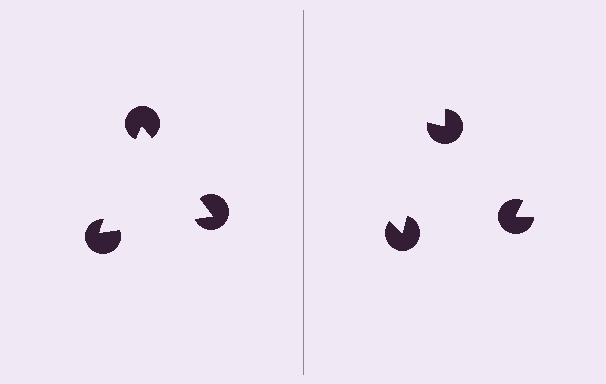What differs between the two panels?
The pac-man discs are positioned identically on both sides; only the wedge orientations differ. On the left they align to a triangle; on the right they are misaligned.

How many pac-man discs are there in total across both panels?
6 — 3 on each side.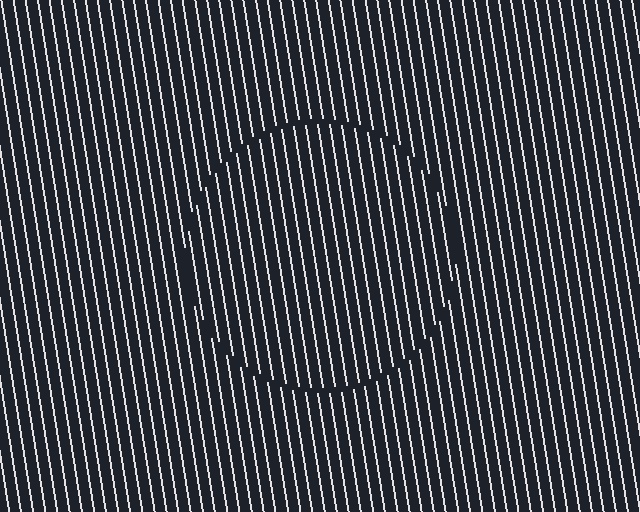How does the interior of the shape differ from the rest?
The interior of the shape contains the same grating, shifted by half a period — the contour is defined by the phase discontinuity where line-ends from the inner and outer gratings abut.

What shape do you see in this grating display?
An illusory circle. The interior of the shape contains the same grating, shifted by half a period — the contour is defined by the phase discontinuity where line-ends from the inner and outer gratings abut.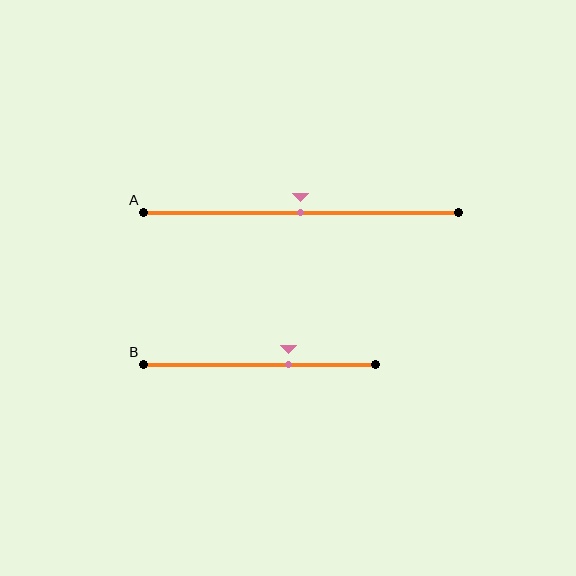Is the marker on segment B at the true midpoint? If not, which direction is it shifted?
No, the marker on segment B is shifted to the right by about 12% of the segment length.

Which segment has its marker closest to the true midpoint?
Segment A has its marker closest to the true midpoint.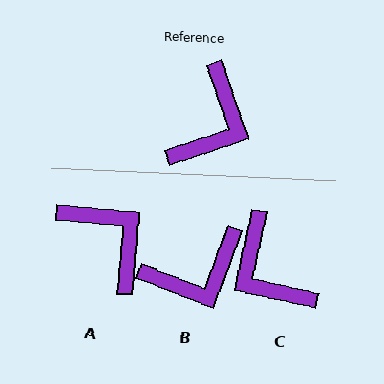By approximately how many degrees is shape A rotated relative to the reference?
Approximately 66 degrees counter-clockwise.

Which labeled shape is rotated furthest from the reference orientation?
C, about 121 degrees away.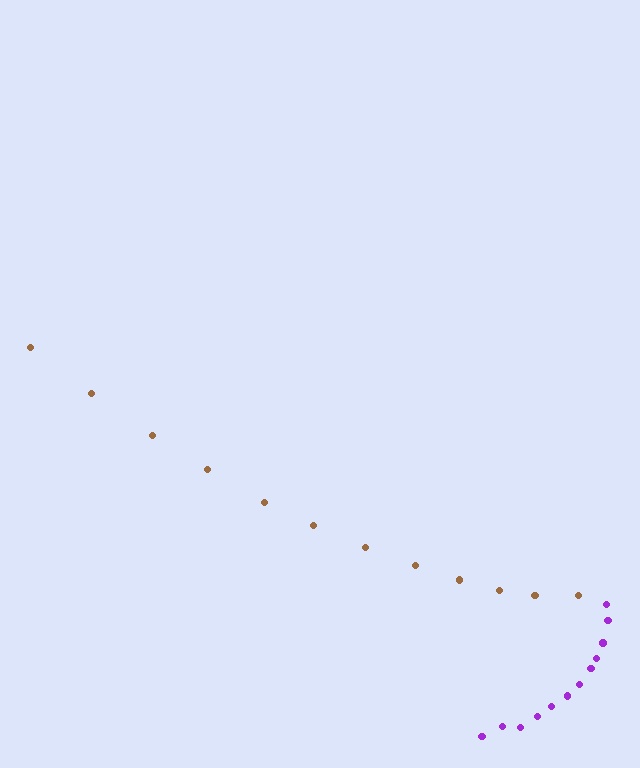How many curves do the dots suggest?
There are 2 distinct paths.